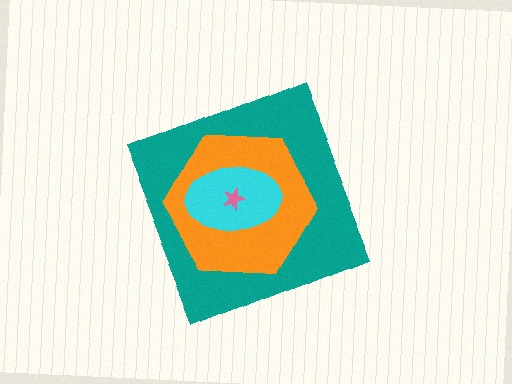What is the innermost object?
The pink star.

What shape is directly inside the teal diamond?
The orange hexagon.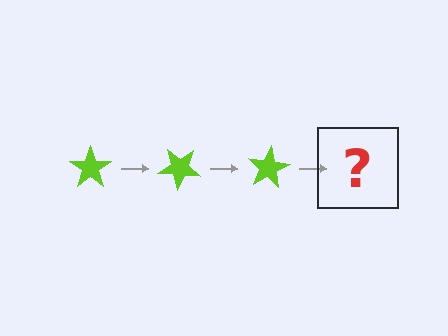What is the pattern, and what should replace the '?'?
The pattern is that the star rotates 40 degrees each step. The '?' should be a lime star rotated 120 degrees.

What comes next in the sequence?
The next element should be a lime star rotated 120 degrees.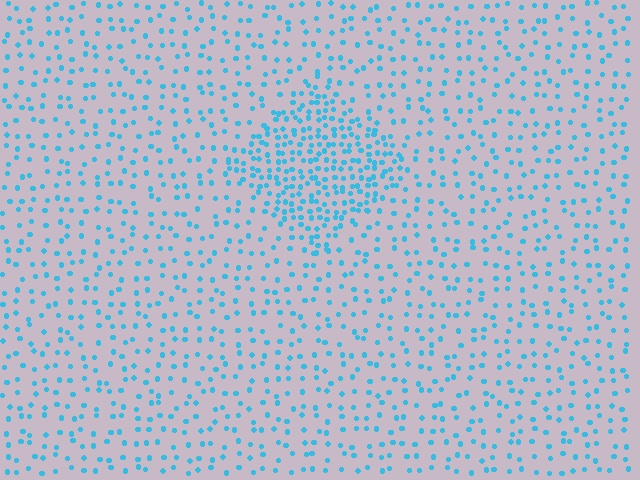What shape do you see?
I see a diamond.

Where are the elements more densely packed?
The elements are more densely packed inside the diamond boundary.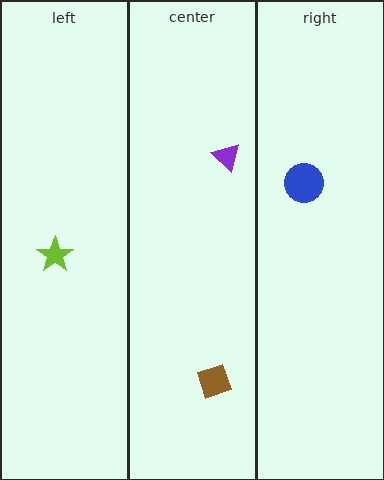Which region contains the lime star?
The left region.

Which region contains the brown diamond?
The center region.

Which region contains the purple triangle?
The center region.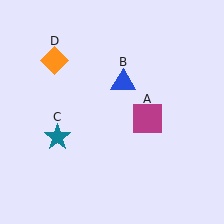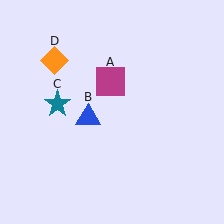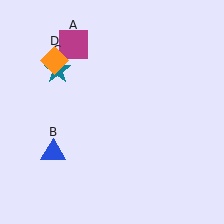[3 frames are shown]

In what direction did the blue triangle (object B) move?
The blue triangle (object B) moved down and to the left.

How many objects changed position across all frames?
3 objects changed position: magenta square (object A), blue triangle (object B), teal star (object C).